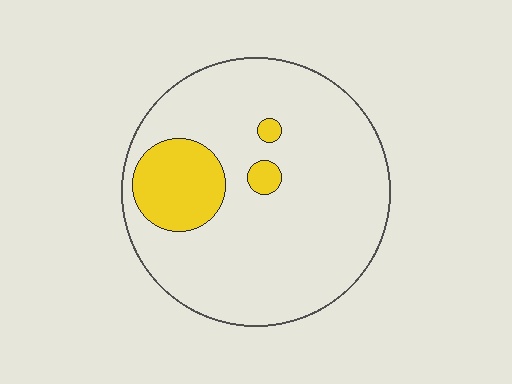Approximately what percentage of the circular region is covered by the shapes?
Approximately 15%.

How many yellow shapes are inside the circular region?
3.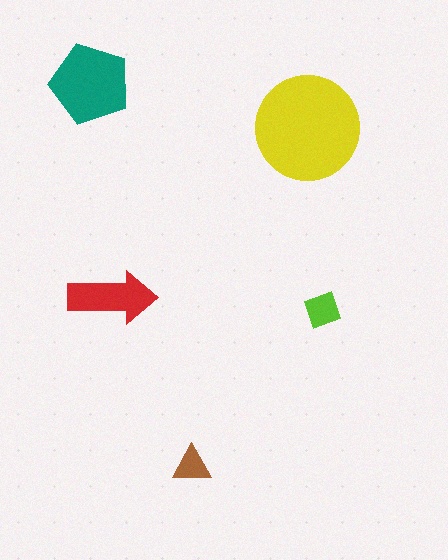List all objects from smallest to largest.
The brown triangle, the lime square, the red arrow, the teal pentagon, the yellow circle.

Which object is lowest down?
The brown triangle is bottommost.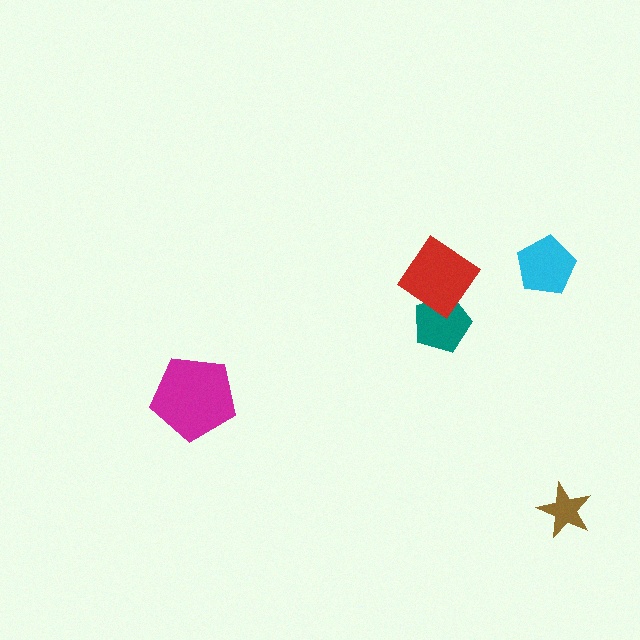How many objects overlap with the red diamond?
1 object overlaps with the red diamond.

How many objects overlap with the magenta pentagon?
0 objects overlap with the magenta pentagon.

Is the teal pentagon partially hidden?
Yes, it is partially covered by another shape.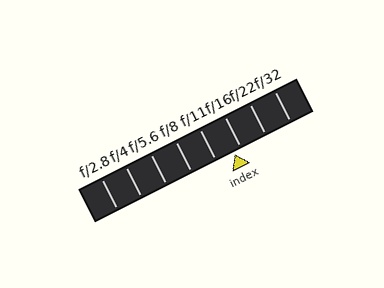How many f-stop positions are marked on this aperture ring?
There are 8 f-stop positions marked.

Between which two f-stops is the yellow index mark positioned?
The index mark is between f/11 and f/16.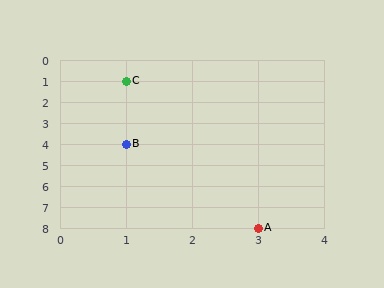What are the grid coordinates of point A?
Point A is at grid coordinates (3, 8).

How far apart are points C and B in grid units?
Points C and B are 3 rows apart.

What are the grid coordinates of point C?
Point C is at grid coordinates (1, 1).